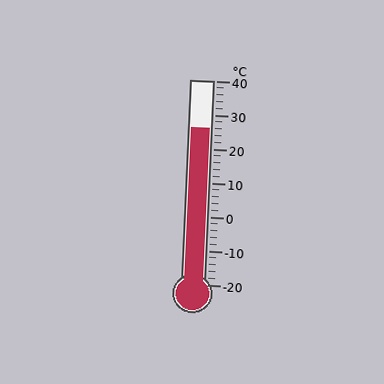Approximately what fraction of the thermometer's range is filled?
The thermometer is filled to approximately 75% of its range.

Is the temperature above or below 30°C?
The temperature is below 30°C.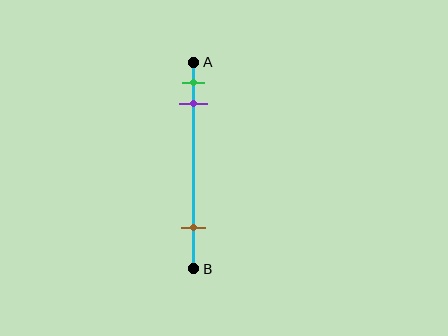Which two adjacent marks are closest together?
The green and purple marks are the closest adjacent pair.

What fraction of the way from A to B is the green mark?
The green mark is approximately 10% (0.1) of the way from A to B.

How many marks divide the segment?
There are 3 marks dividing the segment.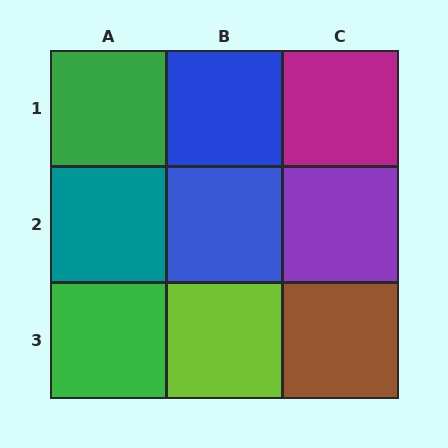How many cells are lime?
1 cell is lime.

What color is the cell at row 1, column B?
Blue.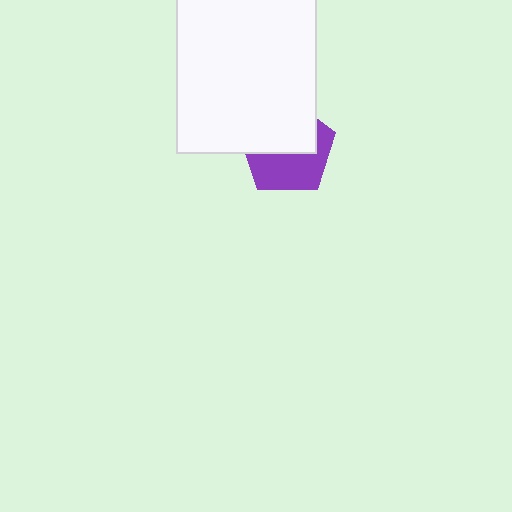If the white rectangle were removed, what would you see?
You would see the complete purple pentagon.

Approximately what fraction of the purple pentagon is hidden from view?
Roughly 51% of the purple pentagon is hidden behind the white rectangle.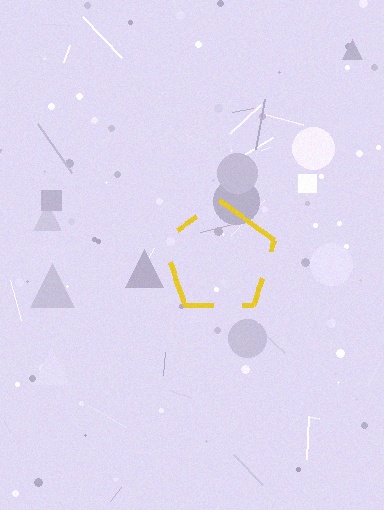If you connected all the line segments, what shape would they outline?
They would outline a pentagon.